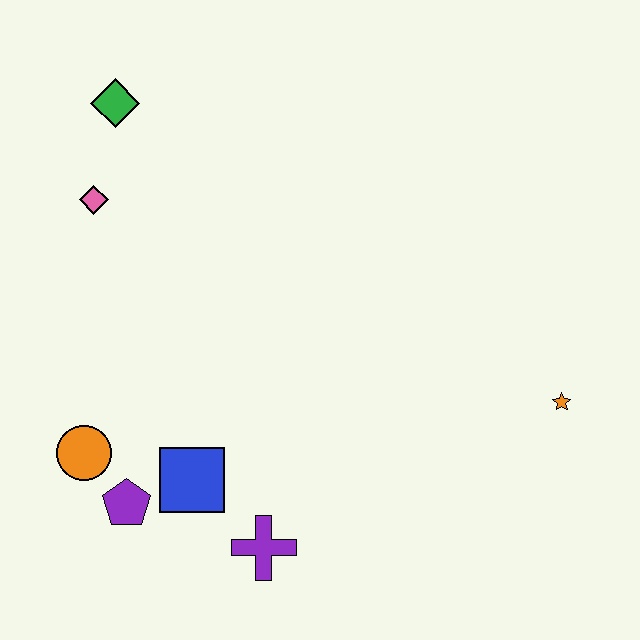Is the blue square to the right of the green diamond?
Yes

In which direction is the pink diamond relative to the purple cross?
The pink diamond is above the purple cross.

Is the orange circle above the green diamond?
No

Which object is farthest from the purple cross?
The green diamond is farthest from the purple cross.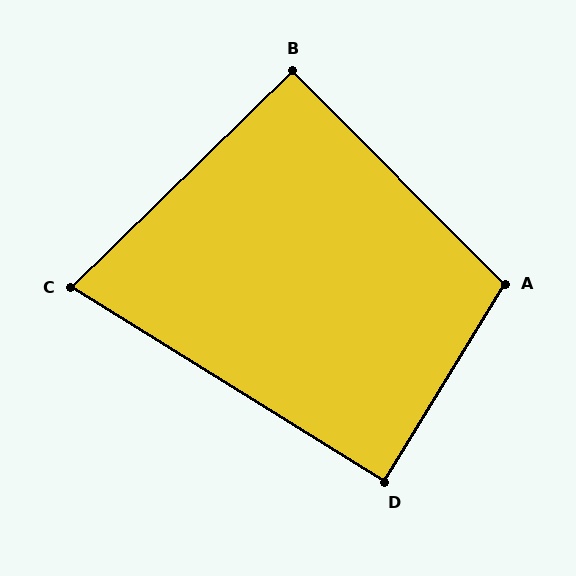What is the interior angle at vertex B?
Approximately 90 degrees (approximately right).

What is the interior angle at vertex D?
Approximately 90 degrees (approximately right).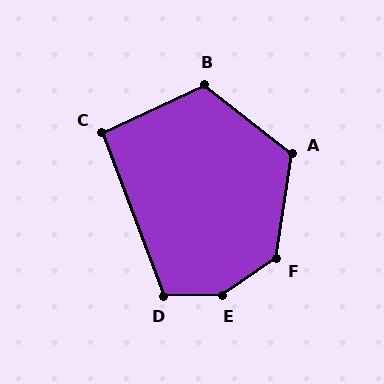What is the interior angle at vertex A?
Approximately 119 degrees (obtuse).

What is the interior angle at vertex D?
Approximately 110 degrees (obtuse).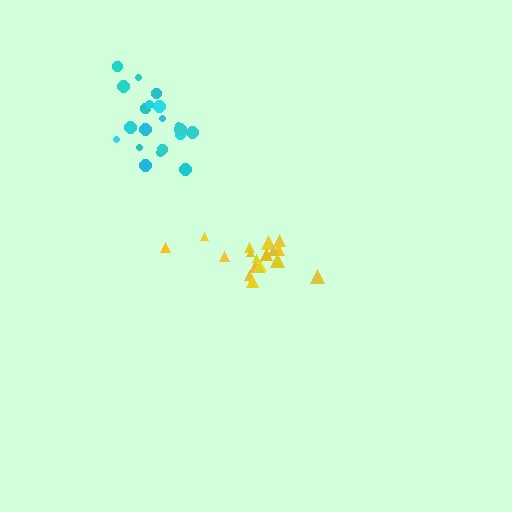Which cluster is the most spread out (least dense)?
Yellow.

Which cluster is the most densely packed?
Cyan.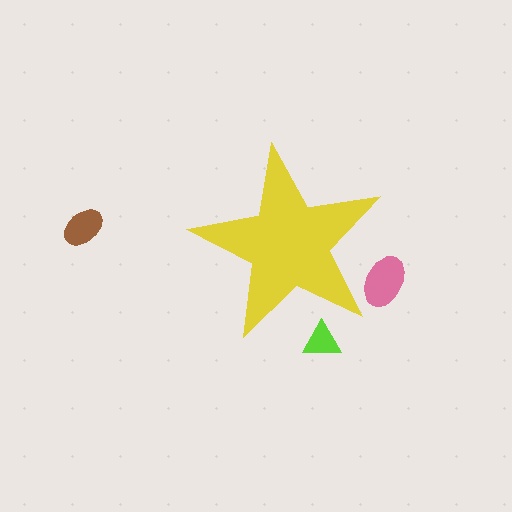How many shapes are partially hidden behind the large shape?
2 shapes are partially hidden.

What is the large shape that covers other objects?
A yellow star.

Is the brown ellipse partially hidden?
No, the brown ellipse is fully visible.